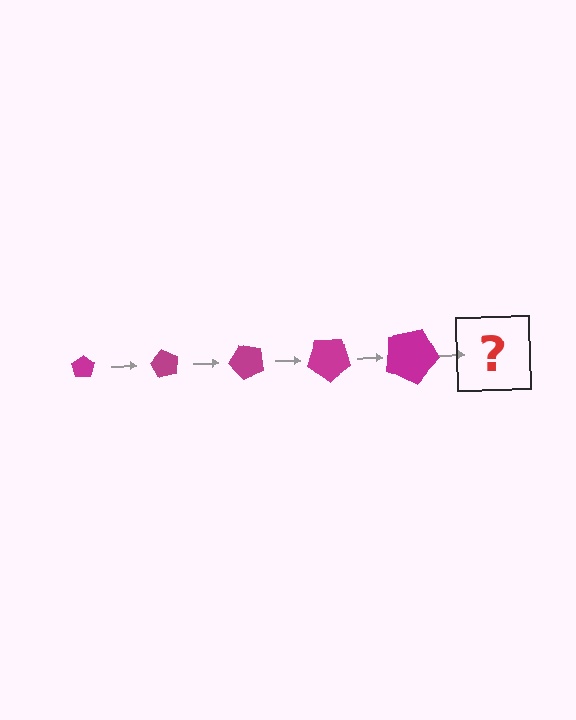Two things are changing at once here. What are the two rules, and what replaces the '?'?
The two rules are that the pentagon grows larger each step and it rotates 60 degrees each step. The '?' should be a pentagon, larger than the previous one and rotated 300 degrees from the start.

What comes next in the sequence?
The next element should be a pentagon, larger than the previous one and rotated 300 degrees from the start.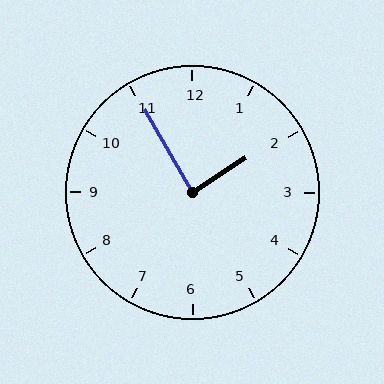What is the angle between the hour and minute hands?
Approximately 88 degrees.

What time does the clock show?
1:55.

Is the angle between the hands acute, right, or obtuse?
It is right.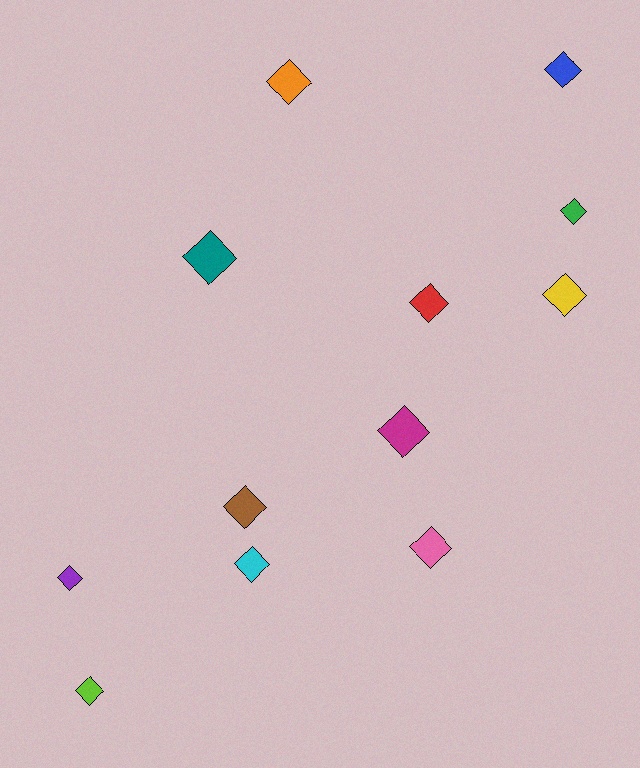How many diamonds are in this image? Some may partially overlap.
There are 12 diamonds.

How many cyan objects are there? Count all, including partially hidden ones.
There is 1 cyan object.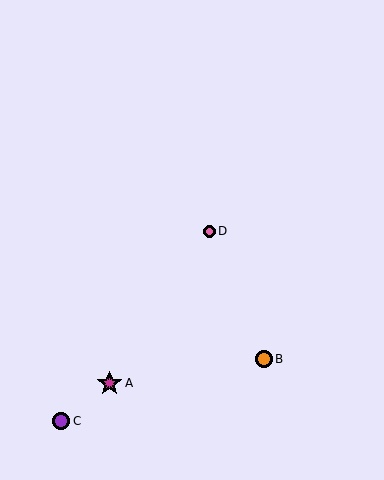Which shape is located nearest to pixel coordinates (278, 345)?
The orange circle (labeled B) at (264, 359) is nearest to that location.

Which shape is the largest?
The magenta star (labeled A) is the largest.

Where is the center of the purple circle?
The center of the purple circle is at (61, 421).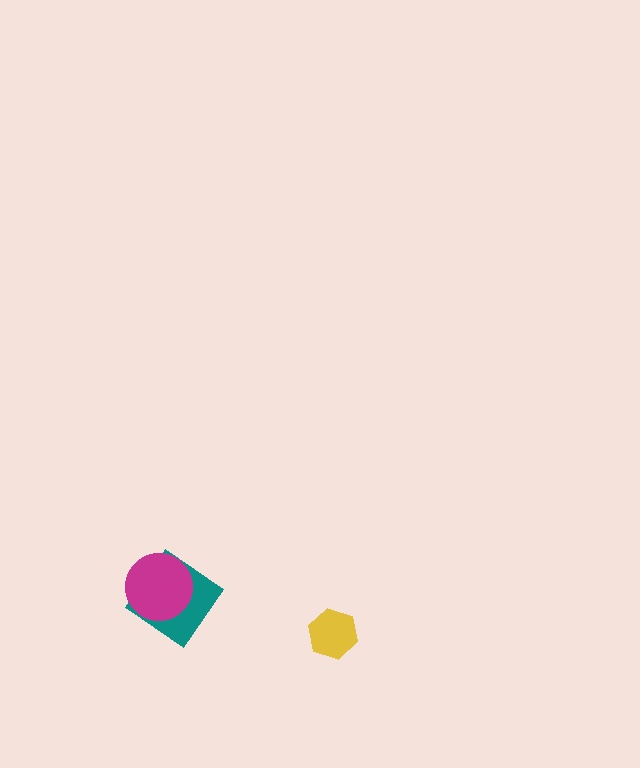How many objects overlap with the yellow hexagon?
0 objects overlap with the yellow hexagon.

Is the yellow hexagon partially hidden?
No, no other shape covers it.